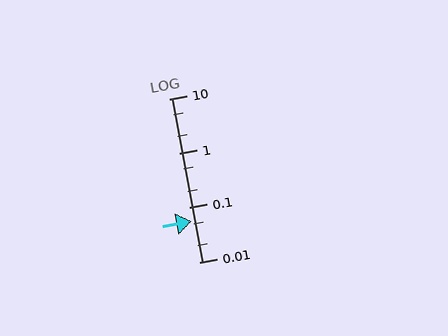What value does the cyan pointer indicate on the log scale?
The pointer indicates approximately 0.056.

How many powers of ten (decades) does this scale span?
The scale spans 3 decades, from 0.01 to 10.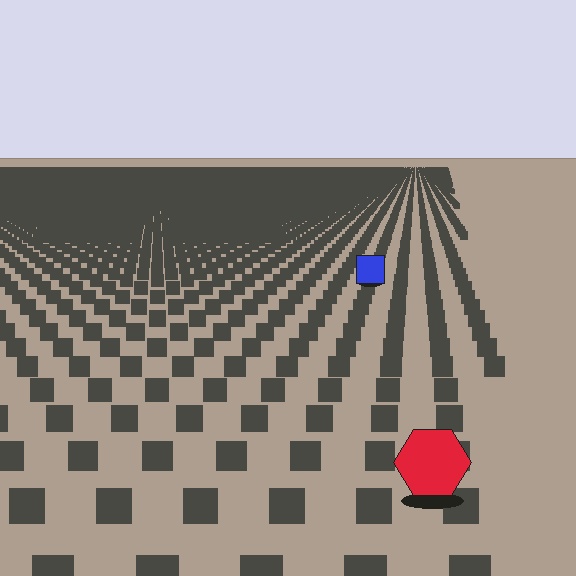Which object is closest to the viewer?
The red hexagon is closest. The texture marks near it are larger and more spread out.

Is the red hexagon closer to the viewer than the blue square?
Yes. The red hexagon is closer — you can tell from the texture gradient: the ground texture is coarser near it.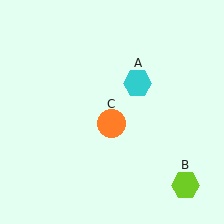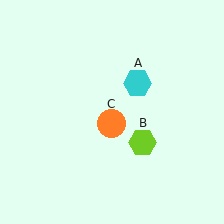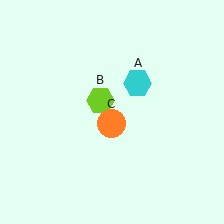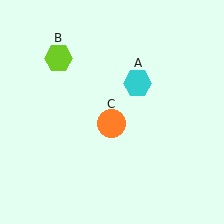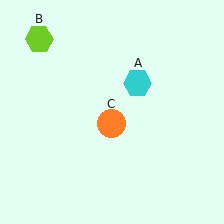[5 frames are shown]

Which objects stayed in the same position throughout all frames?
Cyan hexagon (object A) and orange circle (object C) remained stationary.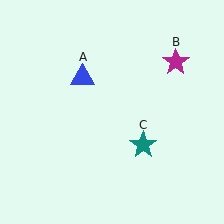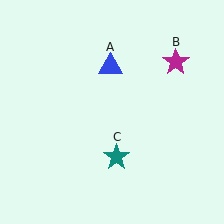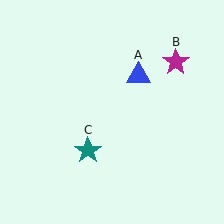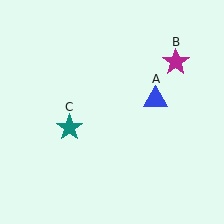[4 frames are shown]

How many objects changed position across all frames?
2 objects changed position: blue triangle (object A), teal star (object C).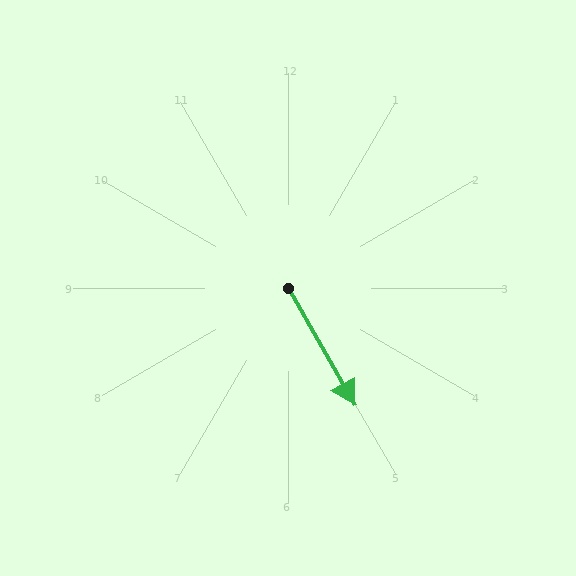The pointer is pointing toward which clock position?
Roughly 5 o'clock.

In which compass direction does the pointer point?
Southeast.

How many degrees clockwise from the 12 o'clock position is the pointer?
Approximately 150 degrees.